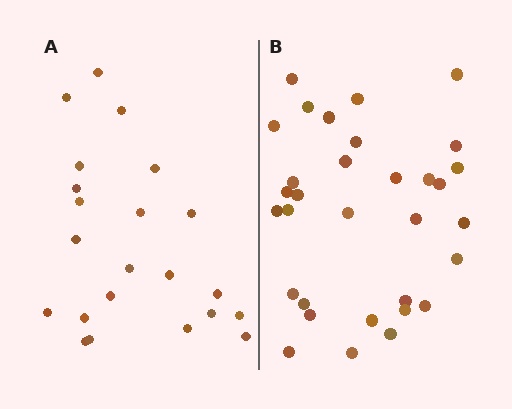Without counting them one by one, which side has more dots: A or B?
Region B (the right region) has more dots.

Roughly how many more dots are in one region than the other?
Region B has roughly 10 or so more dots than region A.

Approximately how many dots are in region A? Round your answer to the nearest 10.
About 20 dots. (The exact count is 22, which rounds to 20.)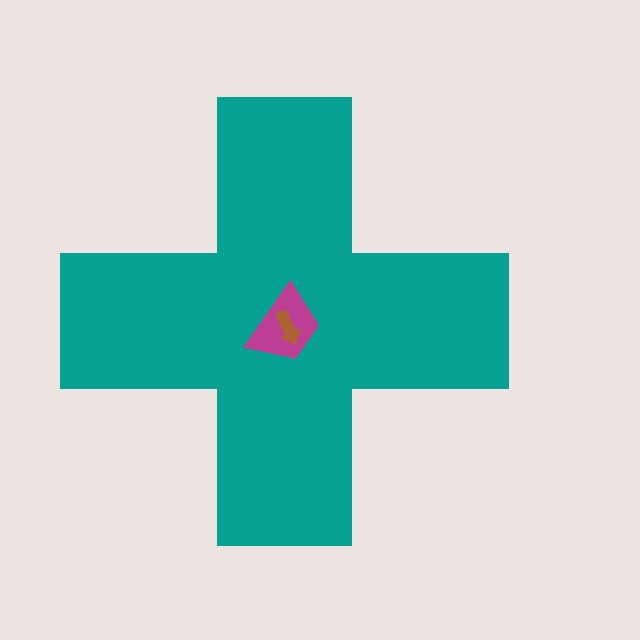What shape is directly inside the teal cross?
The magenta trapezoid.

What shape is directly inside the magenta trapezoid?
The brown arrow.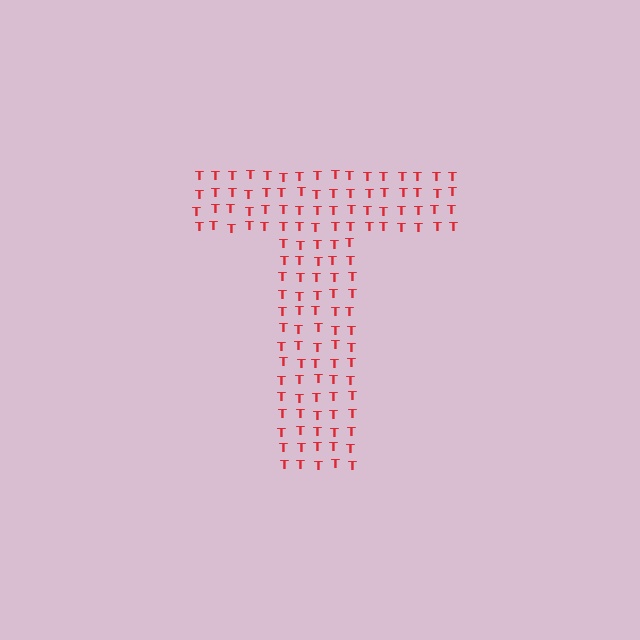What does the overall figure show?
The overall figure shows the letter T.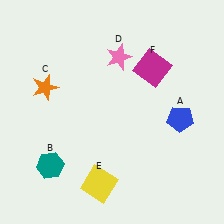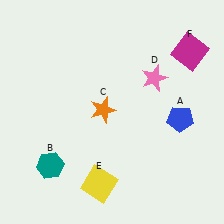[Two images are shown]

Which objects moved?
The objects that moved are: the orange star (C), the pink star (D), the magenta square (F).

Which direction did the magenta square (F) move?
The magenta square (F) moved right.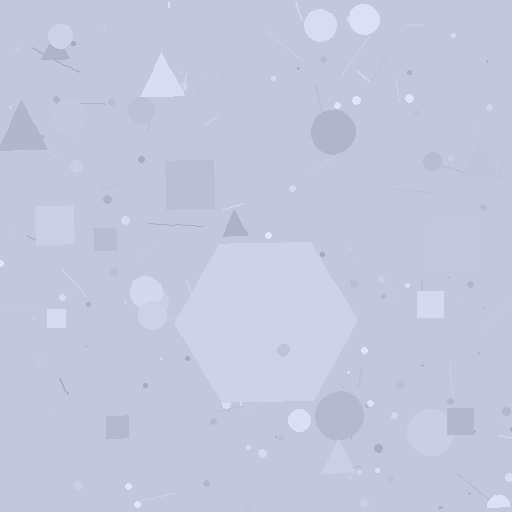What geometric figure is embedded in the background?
A hexagon is embedded in the background.